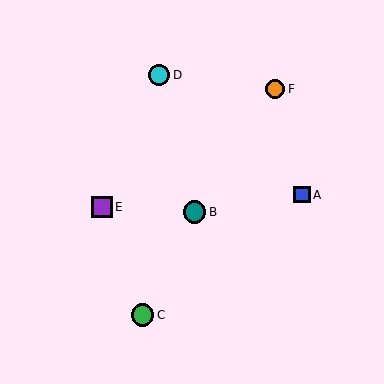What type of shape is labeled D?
Shape D is a cyan circle.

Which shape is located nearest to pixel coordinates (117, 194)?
The purple square (labeled E) at (102, 207) is nearest to that location.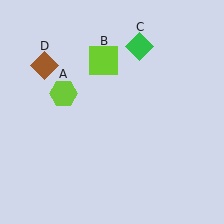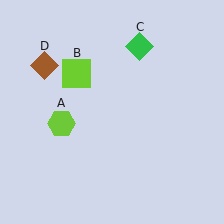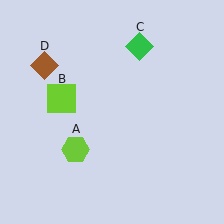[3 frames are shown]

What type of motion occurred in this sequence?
The lime hexagon (object A), lime square (object B) rotated counterclockwise around the center of the scene.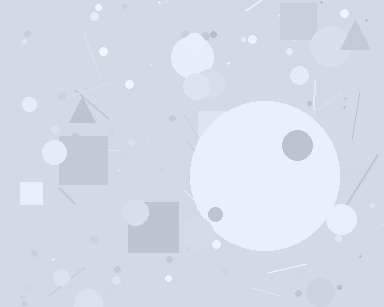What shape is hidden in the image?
A circle is hidden in the image.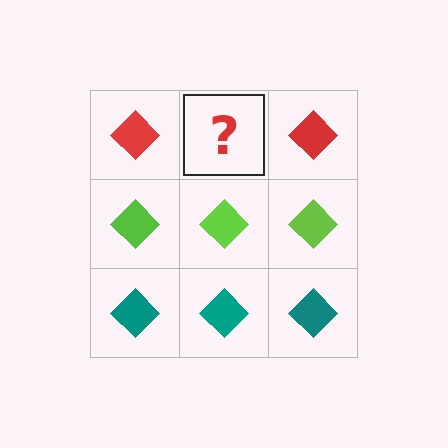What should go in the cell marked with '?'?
The missing cell should contain a red diamond.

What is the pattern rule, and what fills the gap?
The rule is that each row has a consistent color. The gap should be filled with a red diamond.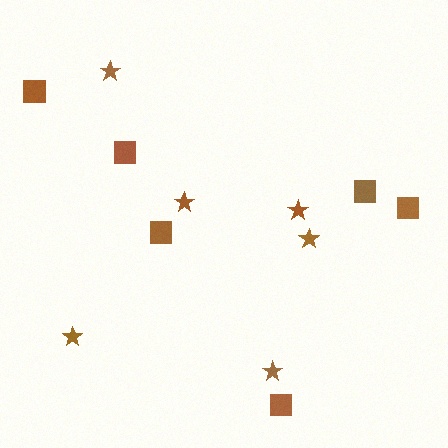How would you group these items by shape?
There are 2 groups: one group of squares (6) and one group of stars (6).